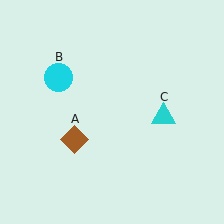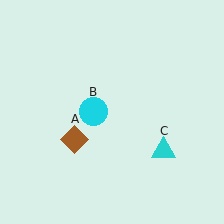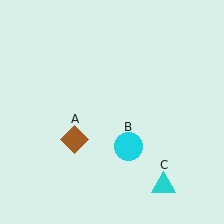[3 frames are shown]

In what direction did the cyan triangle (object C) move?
The cyan triangle (object C) moved down.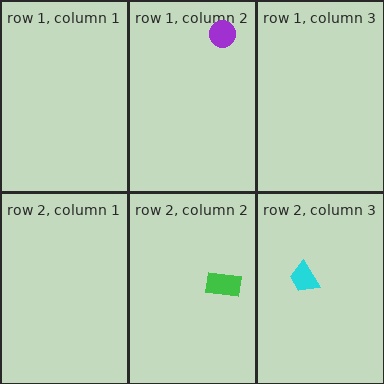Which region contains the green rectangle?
The row 2, column 2 region.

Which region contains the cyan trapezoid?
The row 2, column 3 region.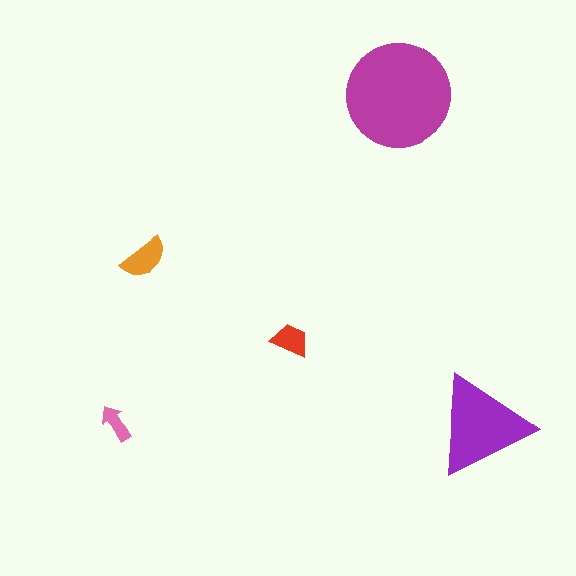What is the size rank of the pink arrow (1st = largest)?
5th.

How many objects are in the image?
There are 5 objects in the image.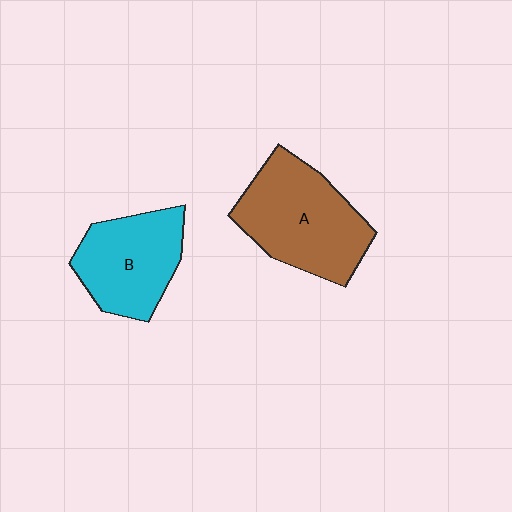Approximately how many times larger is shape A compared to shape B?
Approximately 1.3 times.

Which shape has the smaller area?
Shape B (cyan).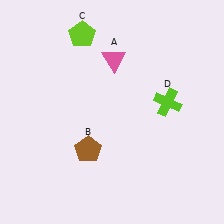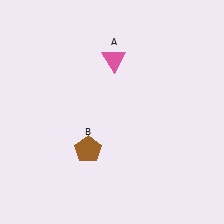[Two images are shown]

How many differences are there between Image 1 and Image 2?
There are 2 differences between the two images.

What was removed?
The lime cross (D), the lime pentagon (C) were removed in Image 2.